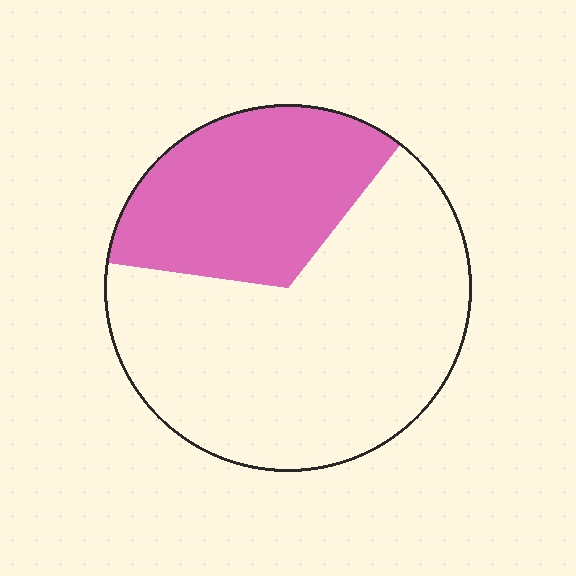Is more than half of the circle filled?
No.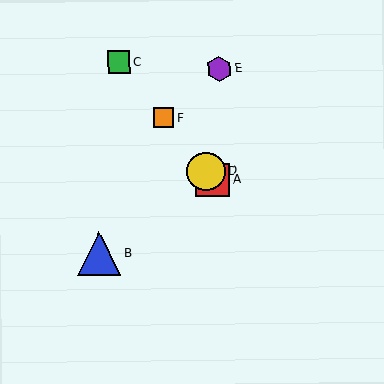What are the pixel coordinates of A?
Object A is at (213, 180).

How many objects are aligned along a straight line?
4 objects (A, C, D, F) are aligned along a straight line.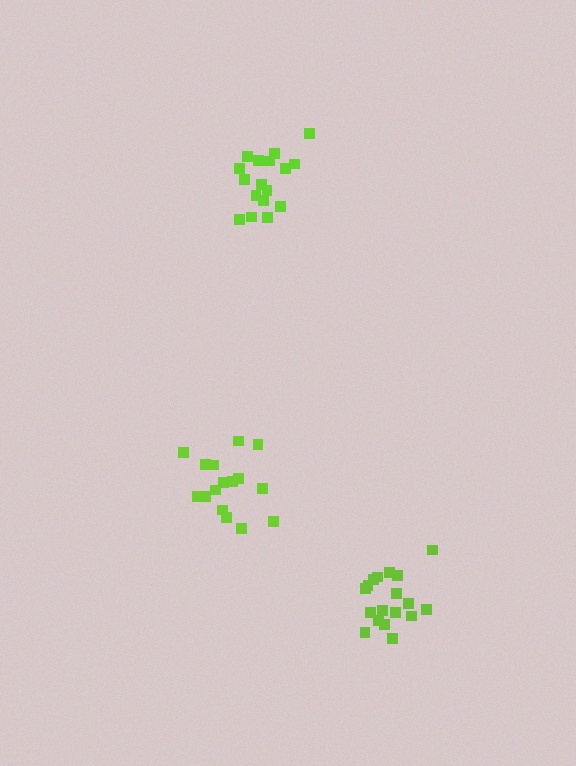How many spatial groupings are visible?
There are 3 spatial groupings.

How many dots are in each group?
Group 1: 18 dots, Group 2: 16 dots, Group 3: 17 dots (51 total).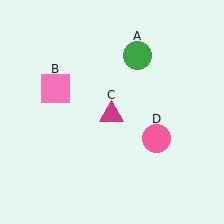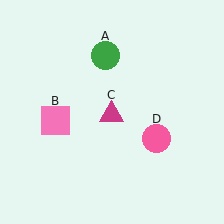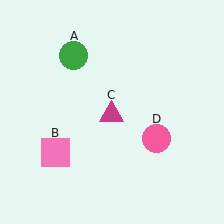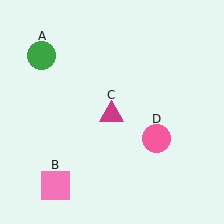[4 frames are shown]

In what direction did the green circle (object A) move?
The green circle (object A) moved left.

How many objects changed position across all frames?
2 objects changed position: green circle (object A), pink square (object B).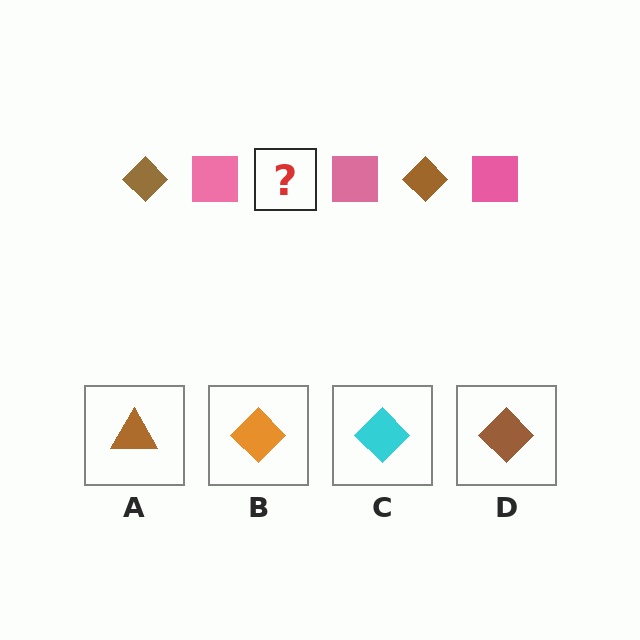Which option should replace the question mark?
Option D.